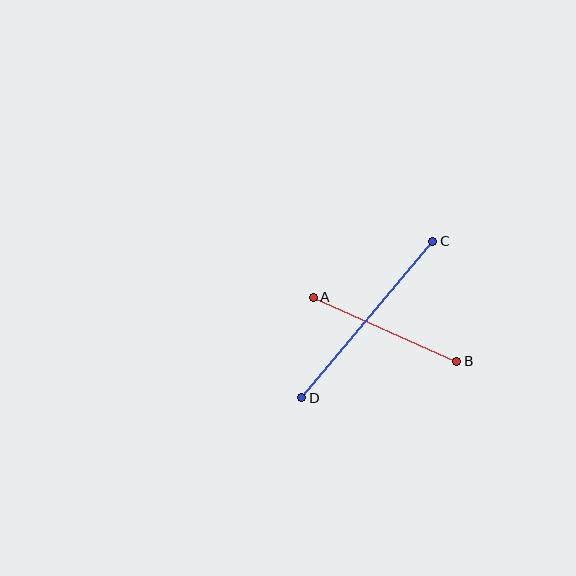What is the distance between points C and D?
The distance is approximately 204 pixels.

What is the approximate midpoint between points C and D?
The midpoint is at approximately (367, 319) pixels.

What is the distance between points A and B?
The distance is approximately 157 pixels.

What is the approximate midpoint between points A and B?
The midpoint is at approximately (385, 329) pixels.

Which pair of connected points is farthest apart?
Points C and D are farthest apart.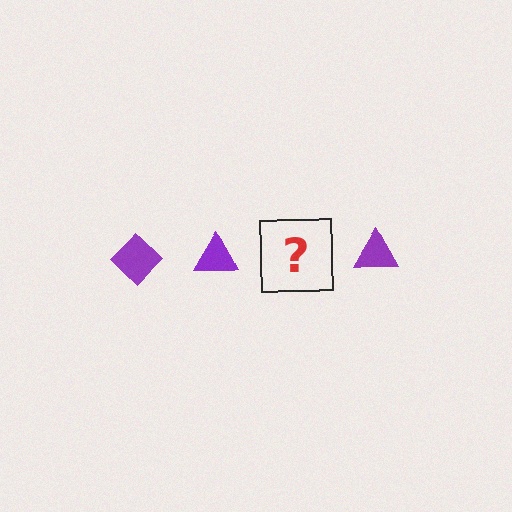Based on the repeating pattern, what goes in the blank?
The blank should be a purple diamond.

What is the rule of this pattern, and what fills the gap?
The rule is that the pattern cycles through diamond, triangle shapes in purple. The gap should be filled with a purple diamond.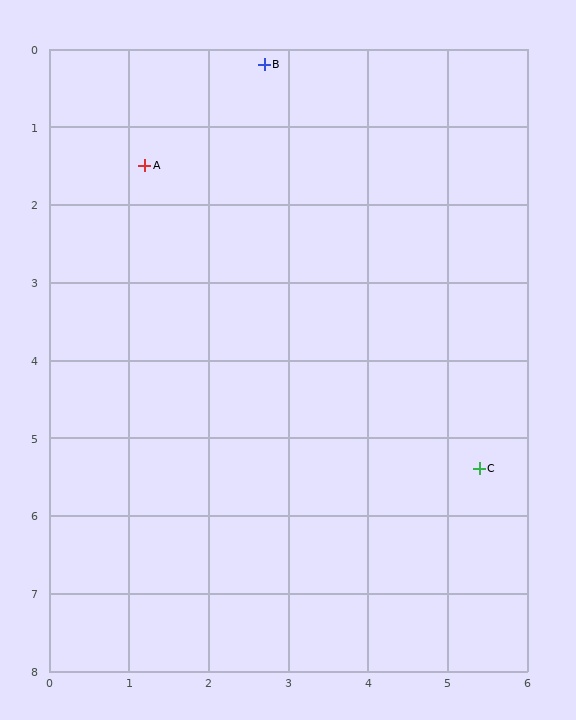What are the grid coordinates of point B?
Point B is at approximately (2.7, 0.2).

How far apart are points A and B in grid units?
Points A and B are about 2.0 grid units apart.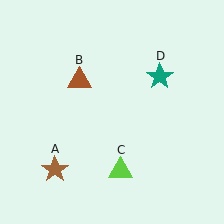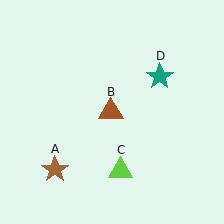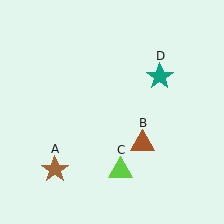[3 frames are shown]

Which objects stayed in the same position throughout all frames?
Brown star (object A) and lime triangle (object C) and teal star (object D) remained stationary.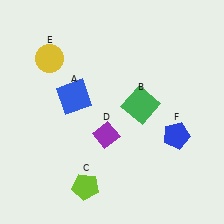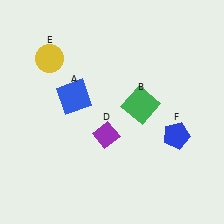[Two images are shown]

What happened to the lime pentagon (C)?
The lime pentagon (C) was removed in Image 2. It was in the bottom-left area of Image 1.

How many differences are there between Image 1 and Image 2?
There is 1 difference between the two images.